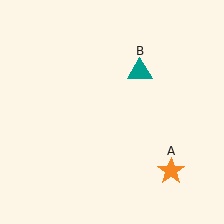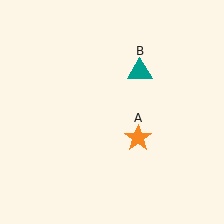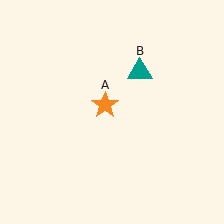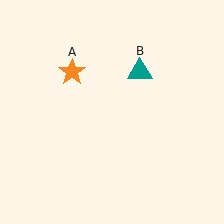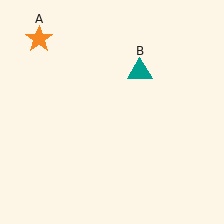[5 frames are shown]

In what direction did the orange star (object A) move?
The orange star (object A) moved up and to the left.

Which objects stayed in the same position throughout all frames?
Teal triangle (object B) remained stationary.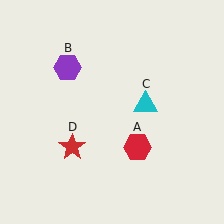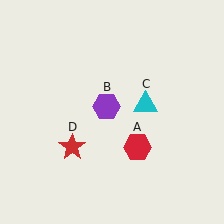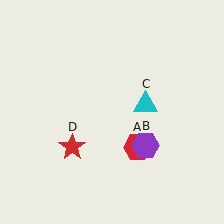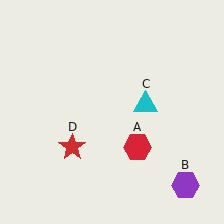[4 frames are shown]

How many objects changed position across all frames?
1 object changed position: purple hexagon (object B).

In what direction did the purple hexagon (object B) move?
The purple hexagon (object B) moved down and to the right.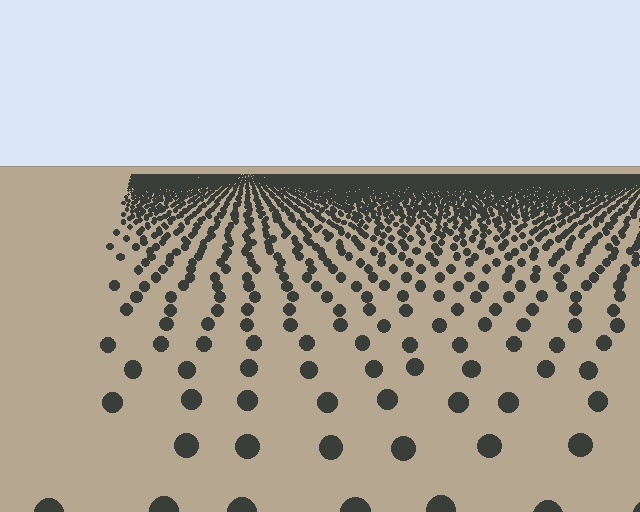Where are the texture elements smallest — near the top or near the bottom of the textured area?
Near the top.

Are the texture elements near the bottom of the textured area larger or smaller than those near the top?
Larger. Near the bottom, elements are closer to the viewer and appear at a bigger on-screen size.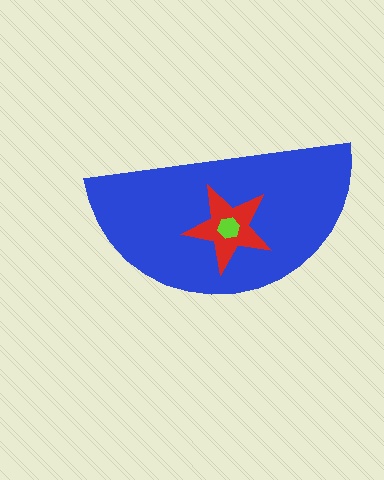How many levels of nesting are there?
3.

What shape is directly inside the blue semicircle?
The red star.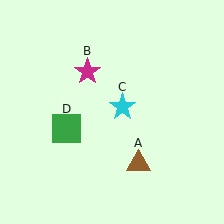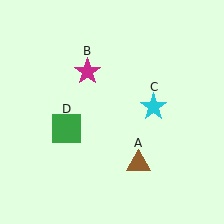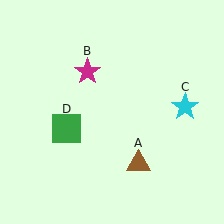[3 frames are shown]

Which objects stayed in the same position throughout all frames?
Brown triangle (object A) and magenta star (object B) and green square (object D) remained stationary.